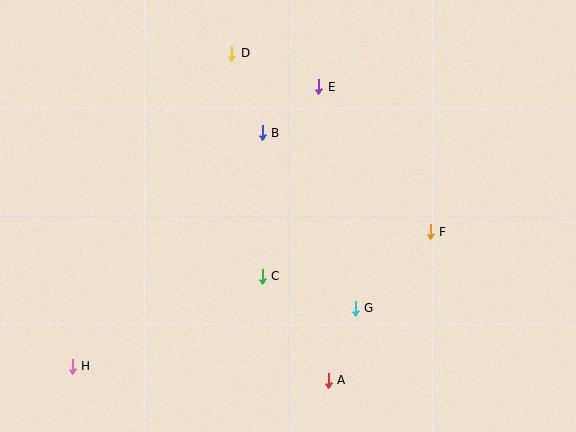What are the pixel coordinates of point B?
Point B is at (262, 133).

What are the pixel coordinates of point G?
Point G is at (355, 308).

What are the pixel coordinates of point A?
Point A is at (328, 380).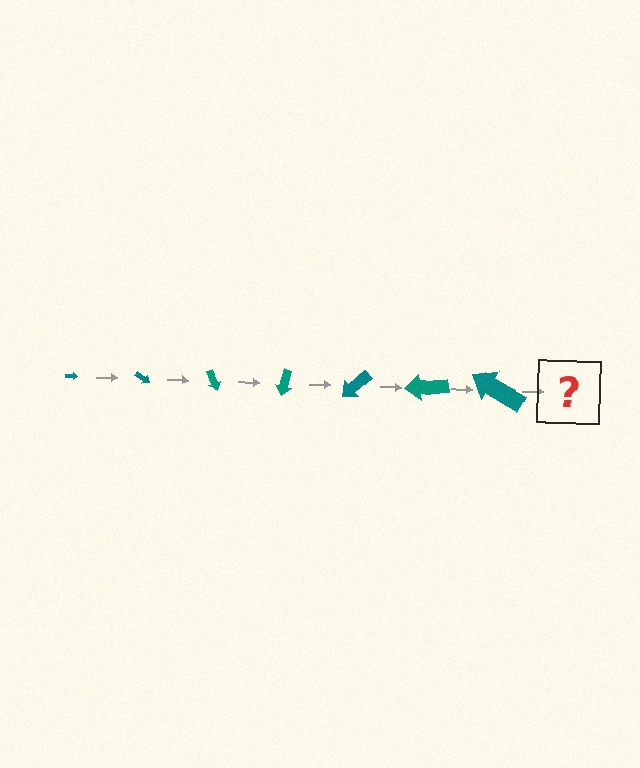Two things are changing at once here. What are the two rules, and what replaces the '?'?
The two rules are that the arrow grows larger each step and it rotates 35 degrees each step. The '?' should be an arrow, larger than the previous one and rotated 245 degrees from the start.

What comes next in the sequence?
The next element should be an arrow, larger than the previous one and rotated 245 degrees from the start.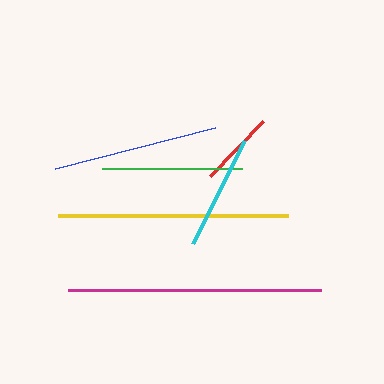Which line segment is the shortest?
The red line is the shortest at approximately 77 pixels.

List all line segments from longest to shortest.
From longest to shortest: magenta, yellow, blue, green, cyan, red.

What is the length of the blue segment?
The blue segment is approximately 165 pixels long.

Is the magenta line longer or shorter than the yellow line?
The magenta line is longer than the yellow line.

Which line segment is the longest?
The magenta line is the longest at approximately 253 pixels.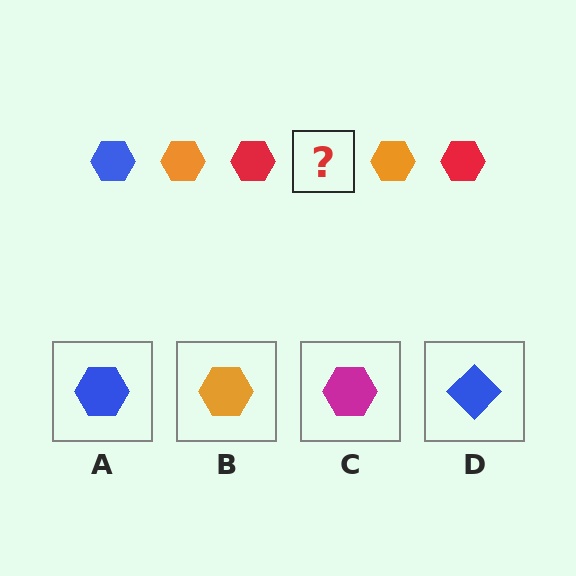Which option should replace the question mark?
Option A.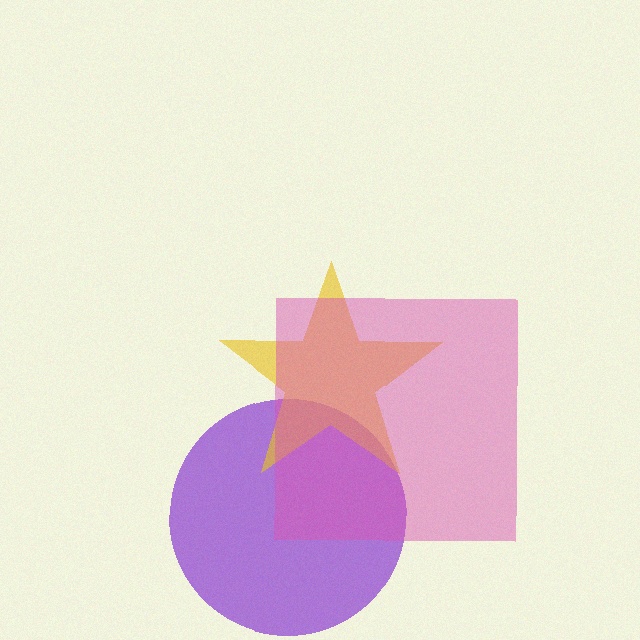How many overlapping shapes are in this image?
There are 3 overlapping shapes in the image.